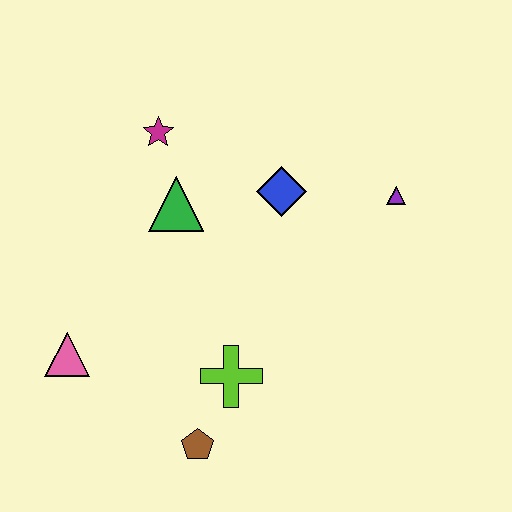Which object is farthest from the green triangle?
The brown pentagon is farthest from the green triangle.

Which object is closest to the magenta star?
The green triangle is closest to the magenta star.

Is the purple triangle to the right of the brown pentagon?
Yes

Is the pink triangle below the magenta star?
Yes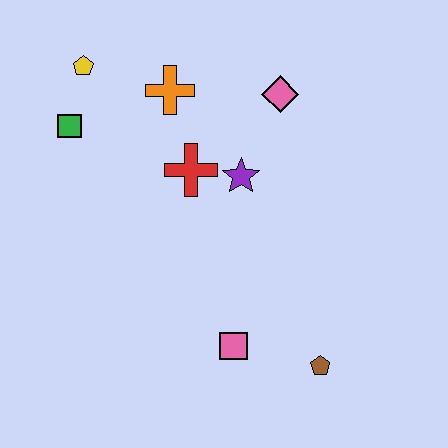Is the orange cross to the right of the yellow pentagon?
Yes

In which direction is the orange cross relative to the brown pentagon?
The orange cross is above the brown pentagon.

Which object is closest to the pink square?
The brown pentagon is closest to the pink square.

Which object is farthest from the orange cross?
The brown pentagon is farthest from the orange cross.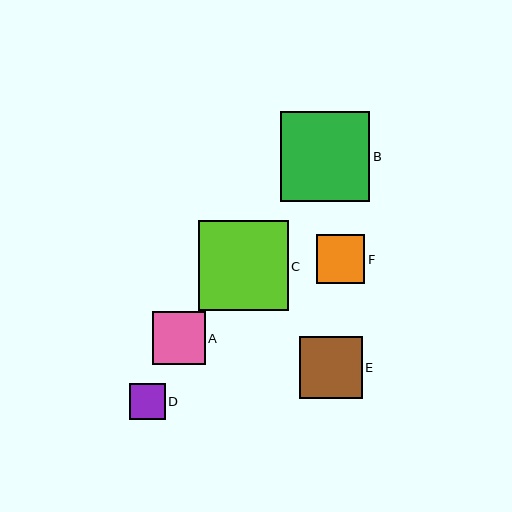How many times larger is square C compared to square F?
Square C is approximately 1.8 times the size of square F.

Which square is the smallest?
Square D is the smallest with a size of approximately 36 pixels.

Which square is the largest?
Square B is the largest with a size of approximately 89 pixels.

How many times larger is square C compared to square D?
Square C is approximately 2.5 times the size of square D.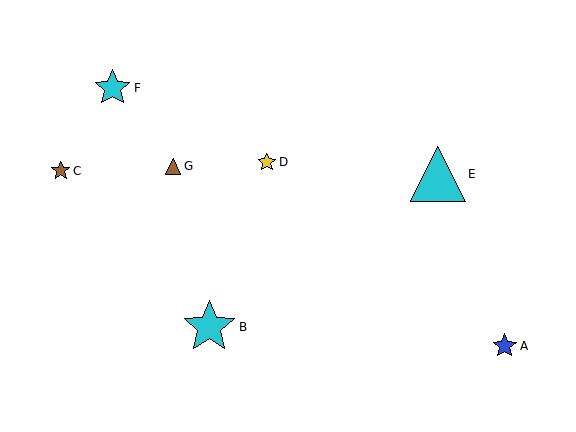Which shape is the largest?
The cyan triangle (labeled E) is the largest.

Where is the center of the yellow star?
The center of the yellow star is at (267, 162).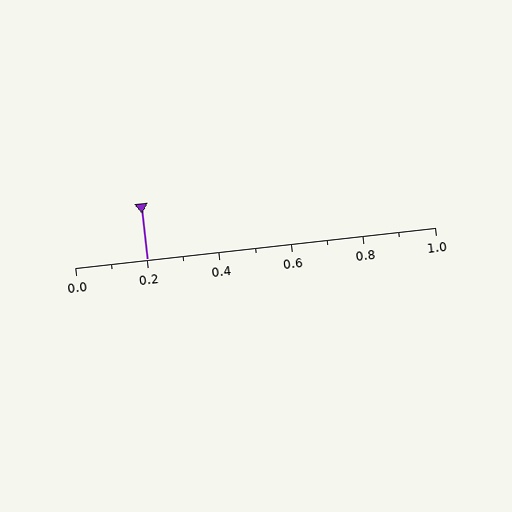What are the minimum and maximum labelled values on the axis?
The axis runs from 0.0 to 1.0.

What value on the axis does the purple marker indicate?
The marker indicates approximately 0.2.